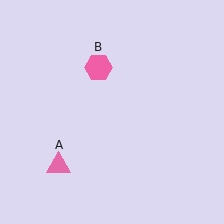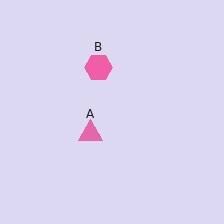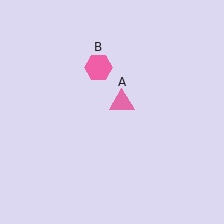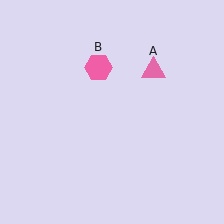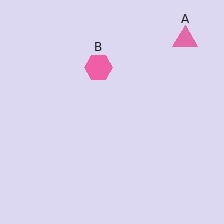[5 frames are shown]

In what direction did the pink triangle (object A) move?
The pink triangle (object A) moved up and to the right.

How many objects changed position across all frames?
1 object changed position: pink triangle (object A).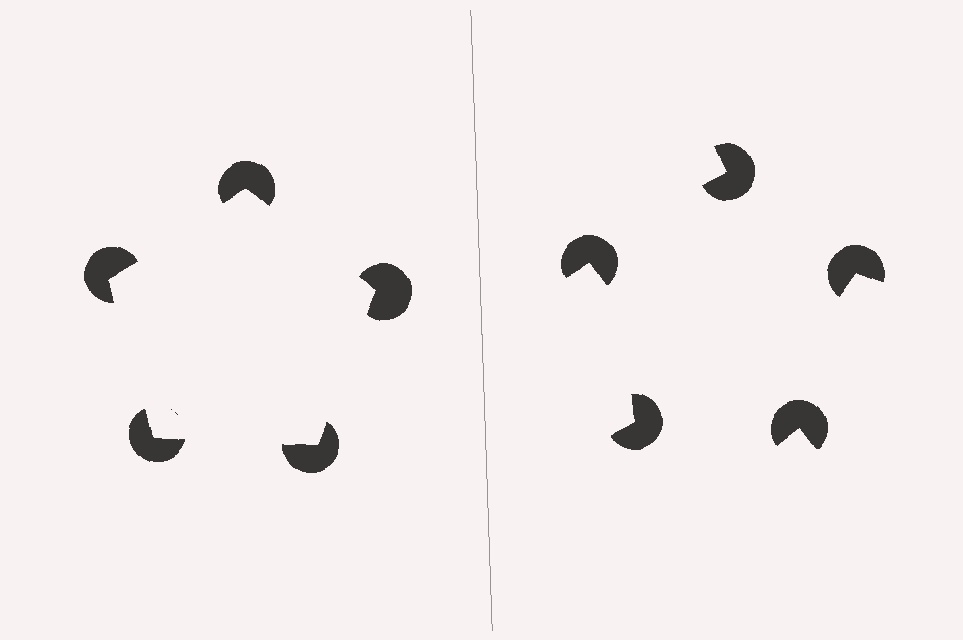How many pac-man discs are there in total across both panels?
10 — 5 on each side.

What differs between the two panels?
The pac-man discs are positioned identically on both sides; only the wedge orientations differ. On the left they align to a pentagon; on the right they are misaligned.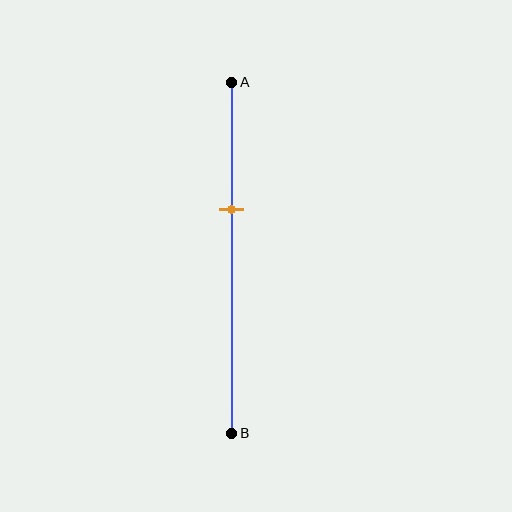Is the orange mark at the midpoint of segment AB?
No, the mark is at about 35% from A, not at the 50% midpoint.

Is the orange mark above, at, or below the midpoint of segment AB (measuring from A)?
The orange mark is above the midpoint of segment AB.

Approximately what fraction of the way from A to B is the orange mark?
The orange mark is approximately 35% of the way from A to B.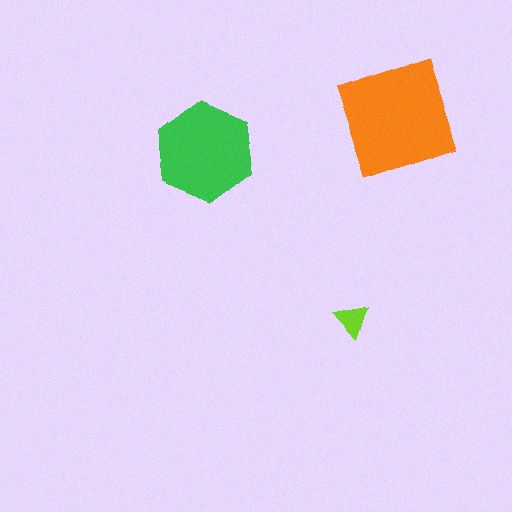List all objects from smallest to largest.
The lime triangle, the green hexagon, the orange square.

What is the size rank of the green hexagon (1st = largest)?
2nd.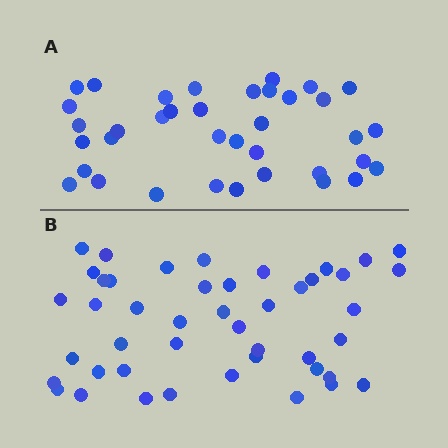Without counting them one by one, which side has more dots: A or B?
Region B (the bottom region) has more dots.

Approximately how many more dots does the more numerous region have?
Region B has roughly 8 or so more dots than region A.